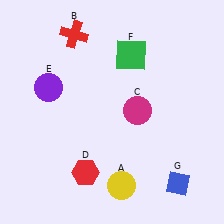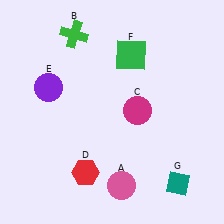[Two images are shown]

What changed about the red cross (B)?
In Image 1, B is red. In Image 2, it changed to green.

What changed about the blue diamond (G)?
In Image 1, G is blue. In Image 2, it changed to teal.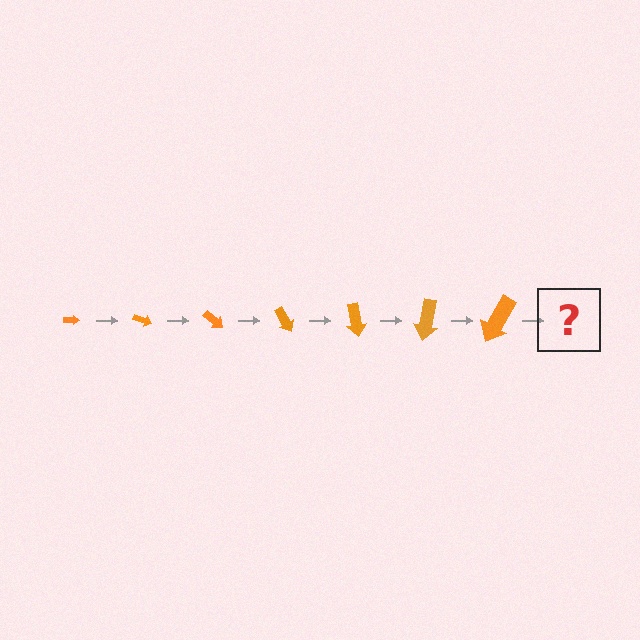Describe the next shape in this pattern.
It should be an arrow, larger than the previous one and rotated 140 degrees from the start.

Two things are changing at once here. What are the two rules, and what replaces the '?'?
The two rules are that the arrow grows larger each step and it rotates 20 degrees each step. The '?' should be an arrow, larger than the previous one and rotated 140 degrees from the start.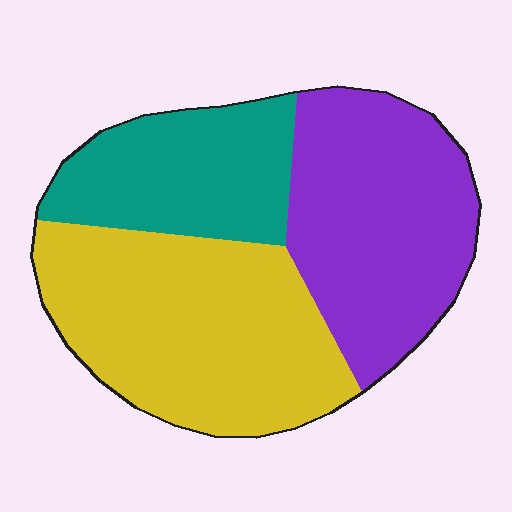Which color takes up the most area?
Yellow, at roughly 40%.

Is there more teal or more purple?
Purple.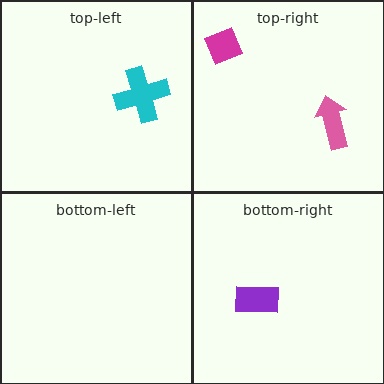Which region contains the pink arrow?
The top-right region.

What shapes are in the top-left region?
The cyan cross.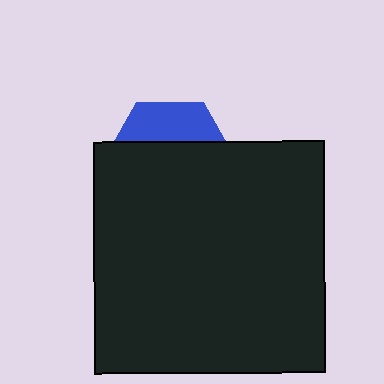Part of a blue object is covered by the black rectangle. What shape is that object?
It is a hexagon.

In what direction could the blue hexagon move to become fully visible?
The blue hexagon could move up. That would shift it out from behind the black rectangle entirely.